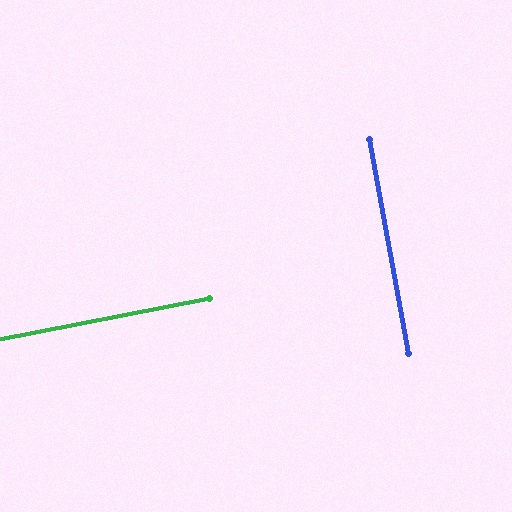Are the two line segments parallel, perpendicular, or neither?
Perpendicular — they meet at approximately 89°.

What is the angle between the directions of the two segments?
Approximately 89 degrees.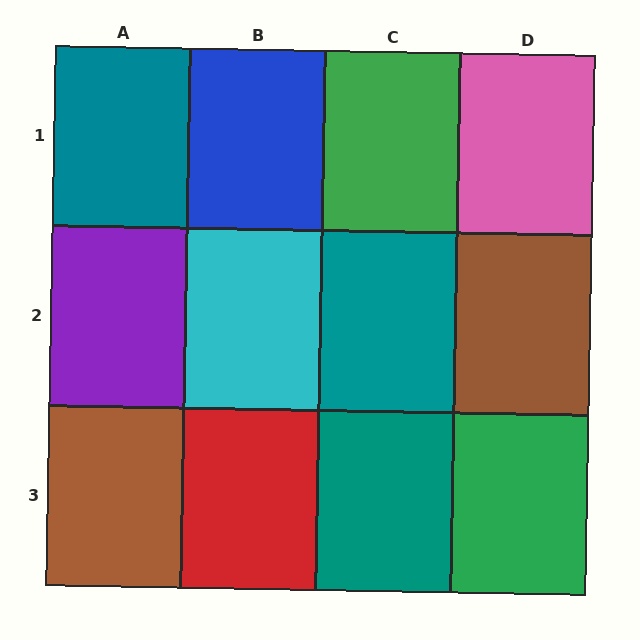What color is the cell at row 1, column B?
Blue.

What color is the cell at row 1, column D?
Pink.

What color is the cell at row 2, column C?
Teal.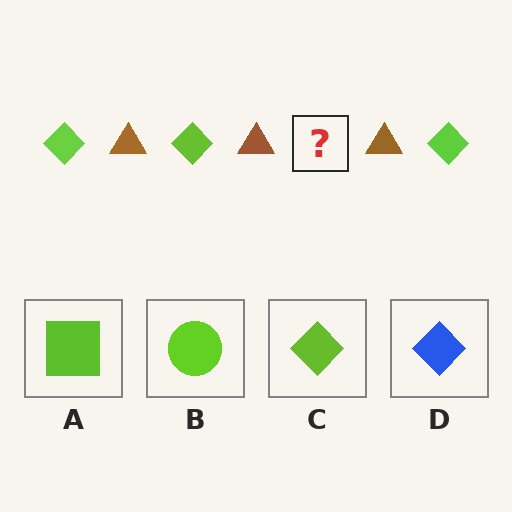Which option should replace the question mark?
Option C.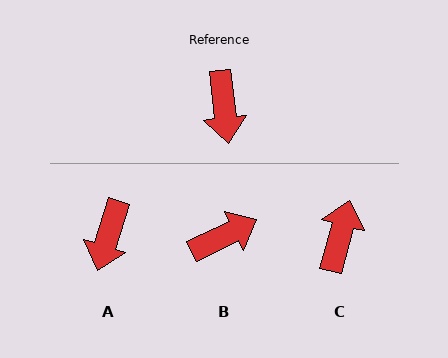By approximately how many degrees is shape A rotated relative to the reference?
Approximately 24 degrees clockwise.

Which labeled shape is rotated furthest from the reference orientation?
C, about 159 degrees away.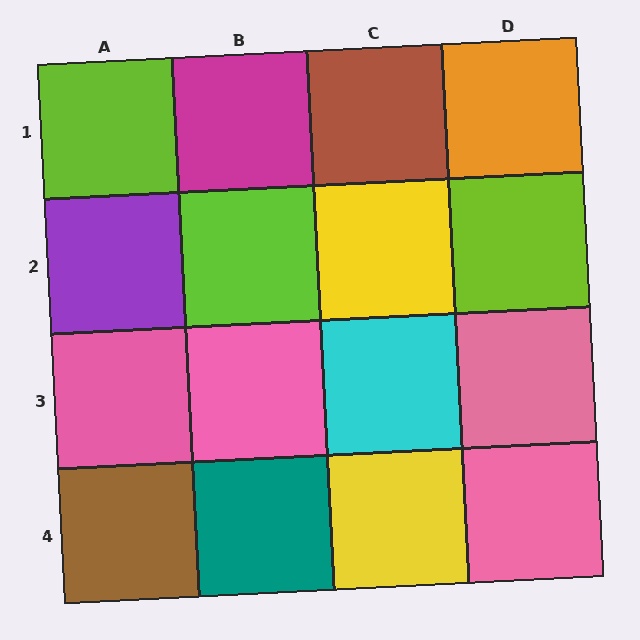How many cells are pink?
4 cells are pink.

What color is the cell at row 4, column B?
Teal.